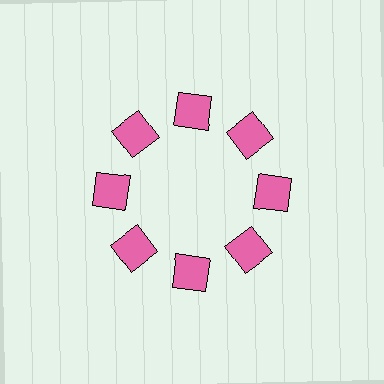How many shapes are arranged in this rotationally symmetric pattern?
There are 8 shapes, arranged in 8 groups of 1.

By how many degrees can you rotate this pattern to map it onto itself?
The pattern maps onto itself every 45 degrees of rotation.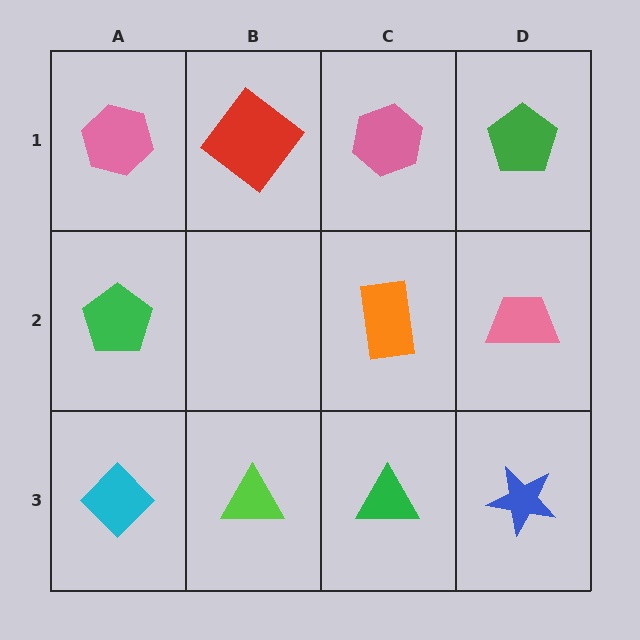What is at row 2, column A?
A green pentagon.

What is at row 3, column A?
A cyan diamond.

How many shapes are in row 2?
3 shapes.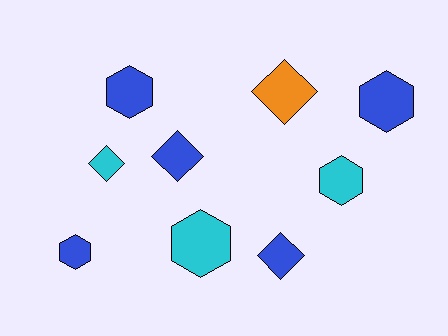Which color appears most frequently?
Blue, with 5 objects.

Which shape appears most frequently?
Hexagon, with 5 objects.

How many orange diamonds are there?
There is 1 orange diamond.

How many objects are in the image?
There are 9 objects.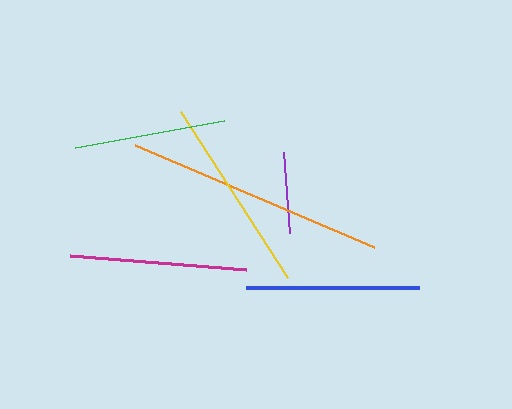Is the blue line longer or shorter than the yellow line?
The yellow line is longer than the blue line.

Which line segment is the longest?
The orange line is the longest at approximately 260 pixels.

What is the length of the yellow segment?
The yellow segment is approximately 198 pixels long.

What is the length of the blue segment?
The blue segment is approximately 173 pixels long.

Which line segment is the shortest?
The purple line is the shortest at approximately 81 pixels.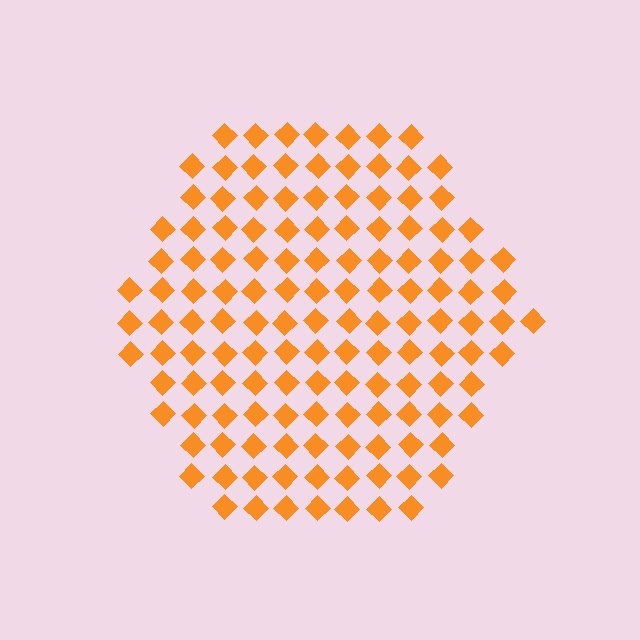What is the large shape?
The large shape is a hexagon.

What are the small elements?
The small elements are diamonds.